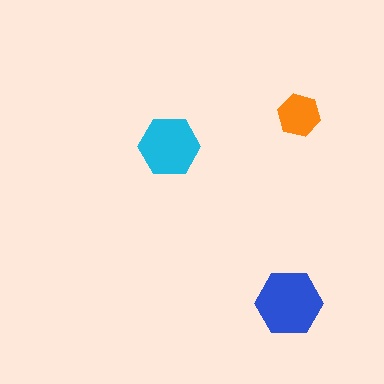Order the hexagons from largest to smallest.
the blue one, the cyan one, the orange one.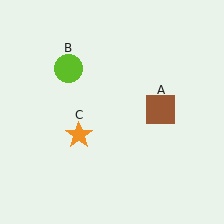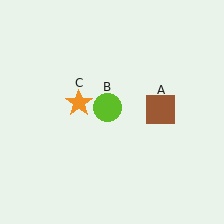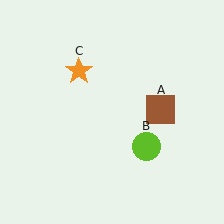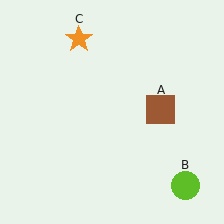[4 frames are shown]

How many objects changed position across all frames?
2 objects changed position: lime circle (object B), orange star (object C).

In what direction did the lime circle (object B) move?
The lime circle (object B) moved down and to the right.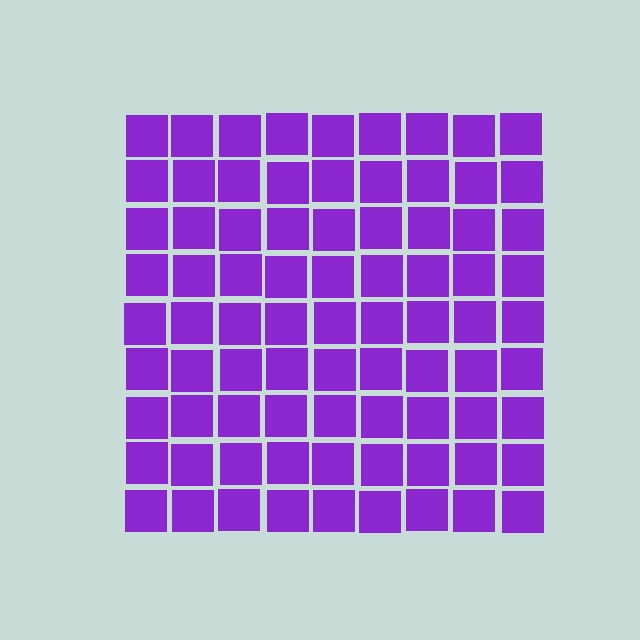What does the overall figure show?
The overall figure shows a square.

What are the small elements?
The small elements are squares.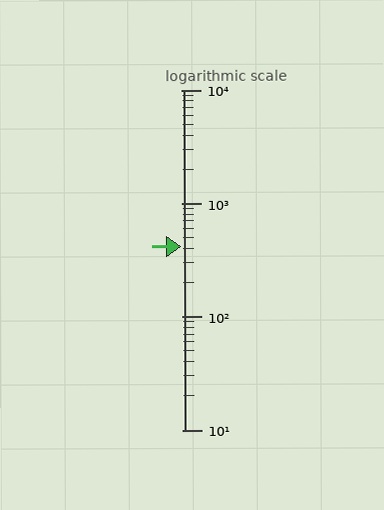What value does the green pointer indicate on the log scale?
The pointer indicates approximately 420.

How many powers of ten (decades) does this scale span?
The scale spans 3 decades, from 10 to 10000.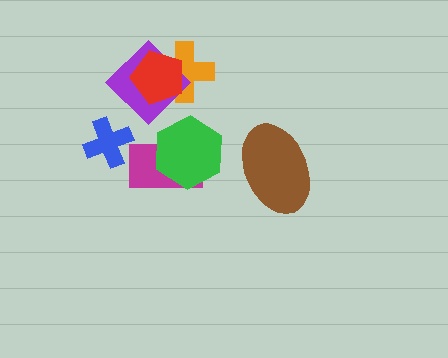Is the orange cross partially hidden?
Yes, it is partially covered by another shape.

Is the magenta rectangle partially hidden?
Yes, it is partially covered by another shape.